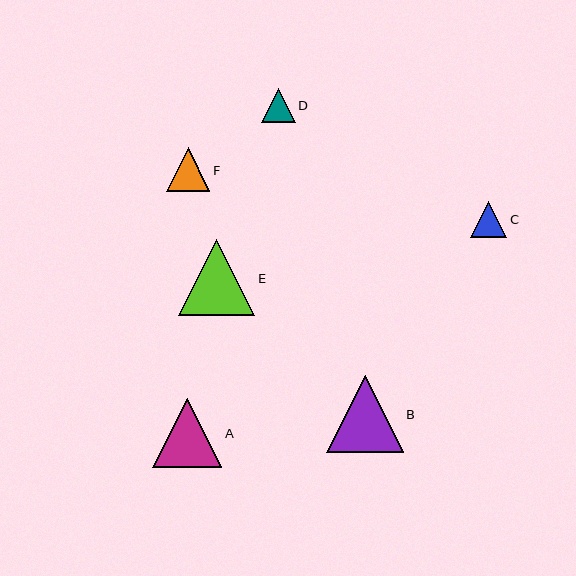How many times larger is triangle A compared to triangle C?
Triangle A is approximately 1.9 times the size of triangle C.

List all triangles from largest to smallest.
From largest to smallest: B, E, A, F, C, D.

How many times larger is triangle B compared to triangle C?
Triangle B is approximately 2.1 times the size of triangle C.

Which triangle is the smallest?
Triangle D is the smallest with a size of approximately 34 pixels.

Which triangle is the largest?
Triangle B is the largest with a size of approximately 77 pixels.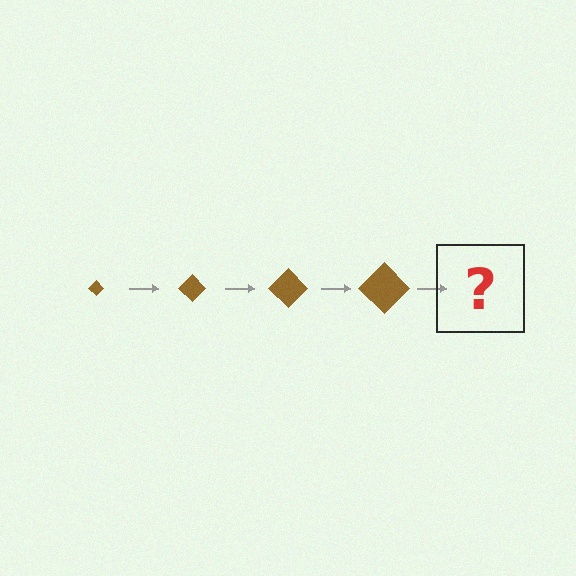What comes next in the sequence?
The next element should be a brown diamond, larger than the previous one.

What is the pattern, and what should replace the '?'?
The pattern is that the diamond gets progressively larger each step. The '?' should be a brown diamond, larger than the previous one.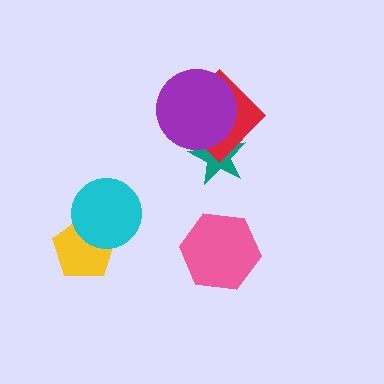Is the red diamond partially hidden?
Yes, it is partially covered by another shape.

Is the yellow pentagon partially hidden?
Yes, it is partially covered by another shape.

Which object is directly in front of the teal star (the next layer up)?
The red diamond is directly in front of the teal star.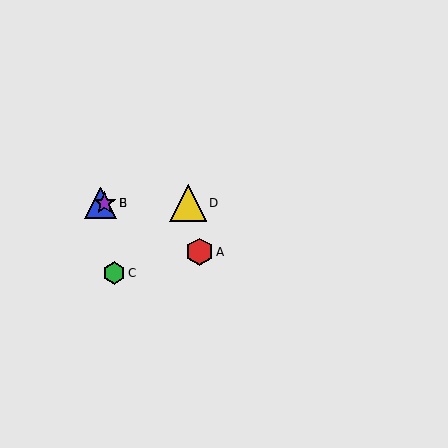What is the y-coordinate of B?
Object B is at y≈203.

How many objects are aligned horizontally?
3 objects (B, D, E) are aligned horizontally.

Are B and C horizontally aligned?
No, B is at y≈203 and C is at y≈273.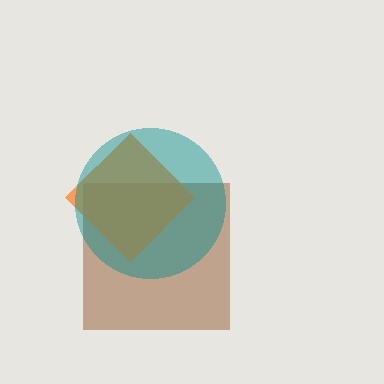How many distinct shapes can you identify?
There are 3 distinct shapes: a brown square, an orange diamond, a teal circle.